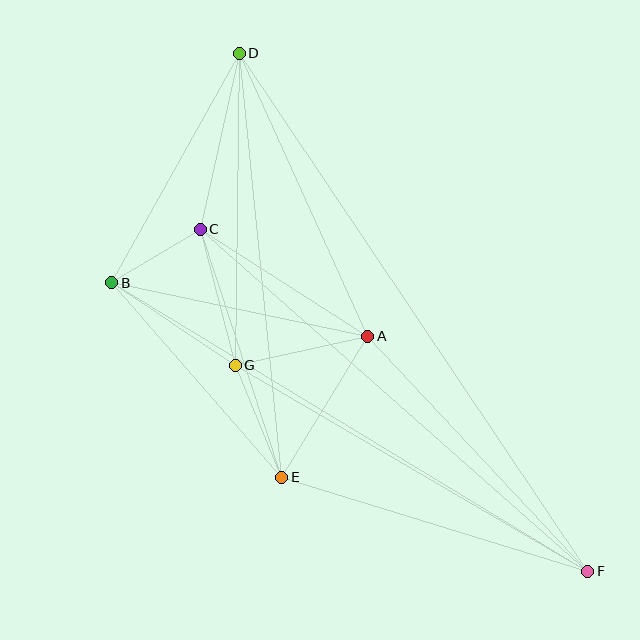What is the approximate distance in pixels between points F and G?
The distance between F and G is approximately 409 pixels.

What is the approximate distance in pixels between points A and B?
The distance between A and B is approximately 261 pixels.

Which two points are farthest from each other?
Points D and F are farthest from each other.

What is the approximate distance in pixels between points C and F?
The distance between C and F is approximately 517 pixels.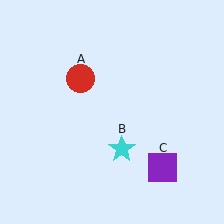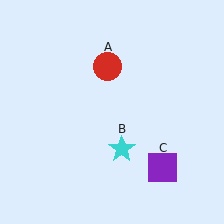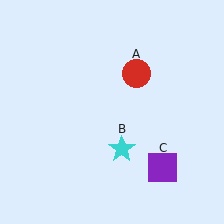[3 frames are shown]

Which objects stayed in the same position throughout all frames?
Cyan star (object B) and purple square (object C) remained stationary.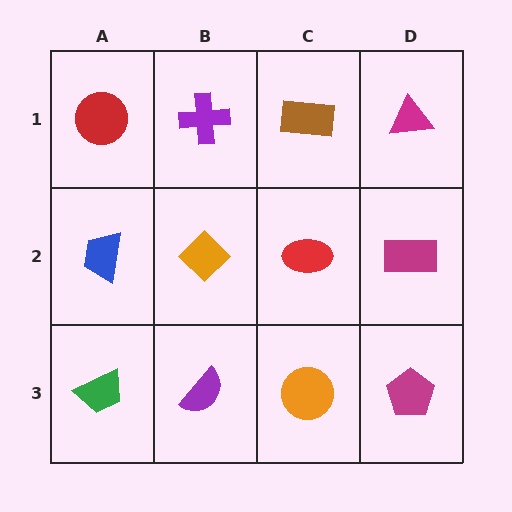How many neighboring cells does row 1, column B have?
3.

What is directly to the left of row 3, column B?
A green trapezoid.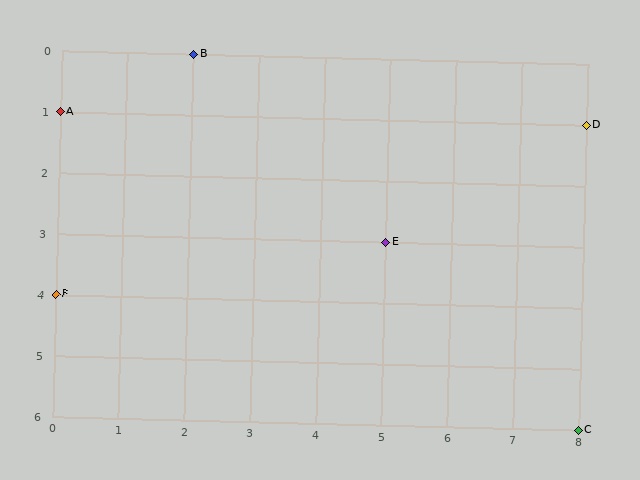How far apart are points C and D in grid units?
Points C and D are 5 rows apart.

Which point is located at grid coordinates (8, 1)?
Point D is at (8, 1).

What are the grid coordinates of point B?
Point B is at grid coordinates (2, 0).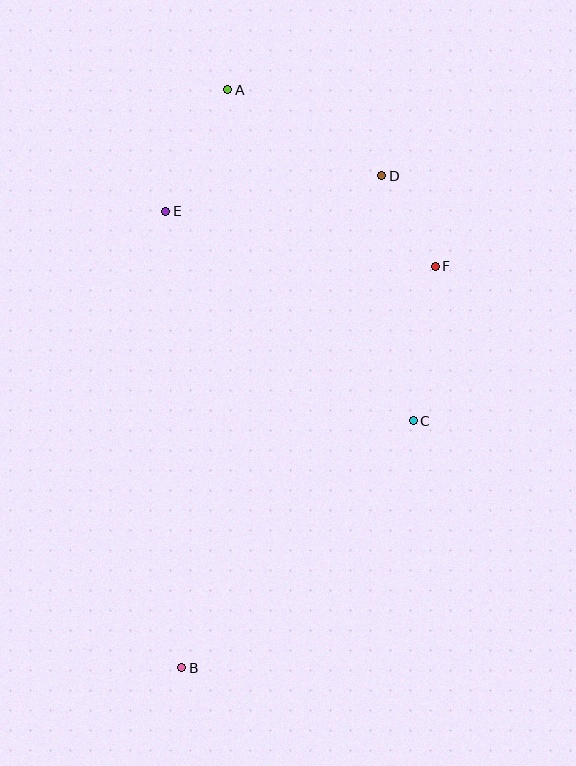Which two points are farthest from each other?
Points A and B are farthest from each other.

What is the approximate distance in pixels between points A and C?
The distance between A and C is approximately 379 pixels.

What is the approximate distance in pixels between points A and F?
The distance between A and F is approximately 272 pixels.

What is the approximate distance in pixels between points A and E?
The distance between A and E is approximately 136 pixels.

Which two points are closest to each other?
Points D and F are closest to each other.